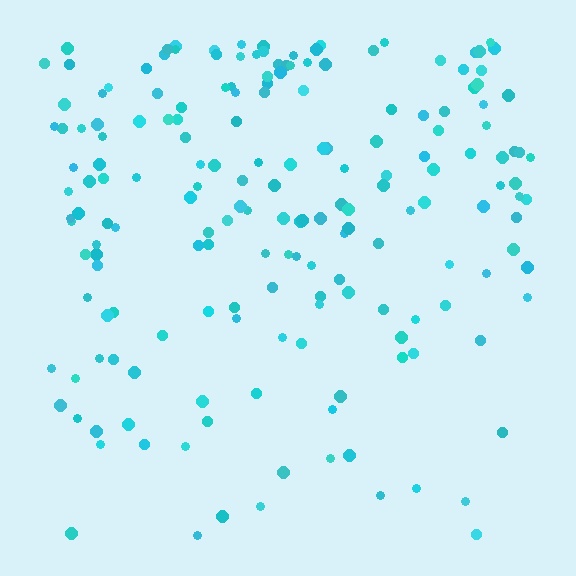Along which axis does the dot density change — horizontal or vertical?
Vertical.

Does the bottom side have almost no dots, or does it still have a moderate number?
Still a moderate number, just noticeably fewer than the top.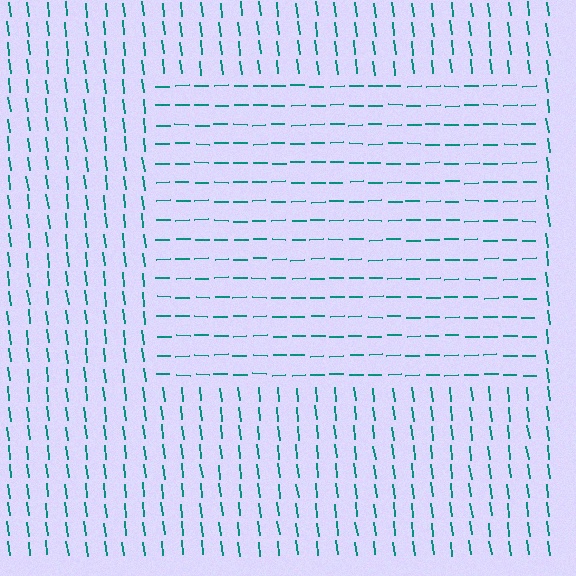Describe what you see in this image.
The image is filled with small teal line segments. A rectangle region in the image has lines oriented differently from the surrounding lines, creating a visible texture boundary.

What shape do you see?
I see a rectangle.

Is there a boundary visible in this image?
Yes, there is a texture boundary formed by a change in line orientation.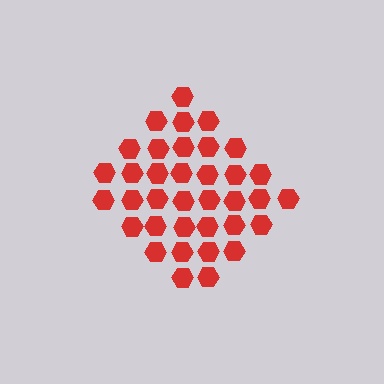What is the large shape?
The large shape is a diamond.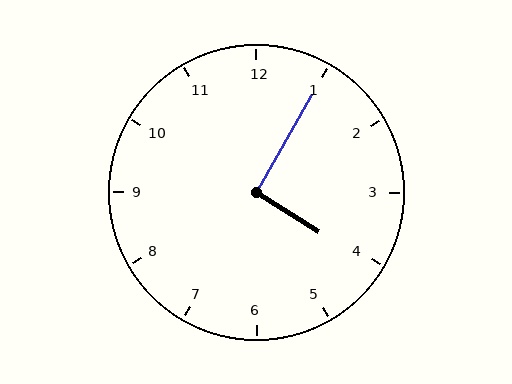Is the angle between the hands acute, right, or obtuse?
It is right.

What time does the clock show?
4:05.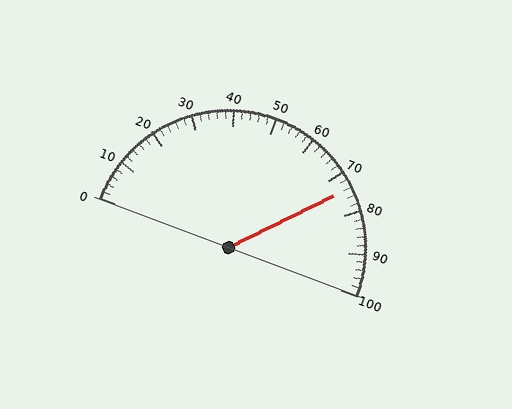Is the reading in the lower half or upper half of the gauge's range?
The reading is in the upper half of the range (0 to 100).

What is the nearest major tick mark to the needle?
The nearest major tick mark is 70.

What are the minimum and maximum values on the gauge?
The gauge ranges from 0 to 100.